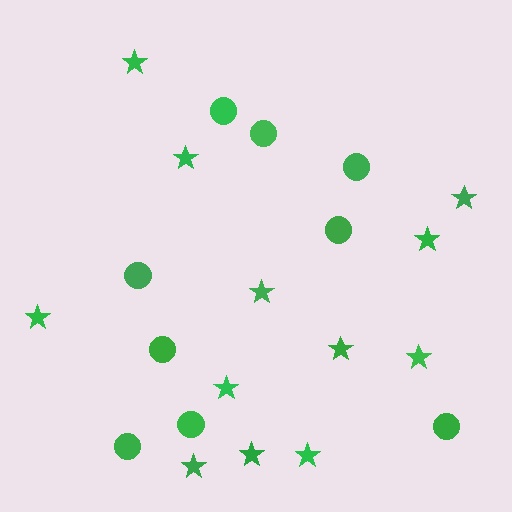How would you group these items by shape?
There are 2 groups: one group of stars (12) and one group of circles (9).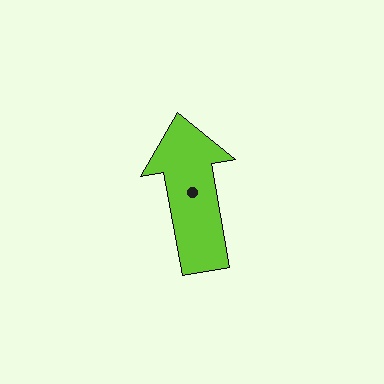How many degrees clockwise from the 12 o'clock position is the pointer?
Approximately 350 degrees.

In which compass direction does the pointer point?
North.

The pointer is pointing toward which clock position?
Roughly 12 o'clock.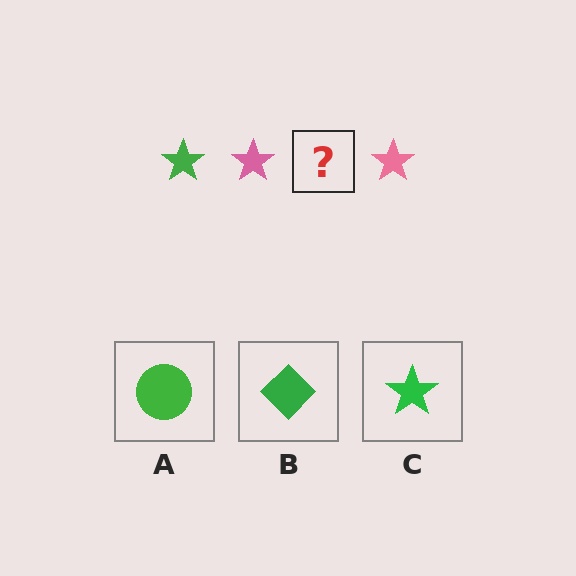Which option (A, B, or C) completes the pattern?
C.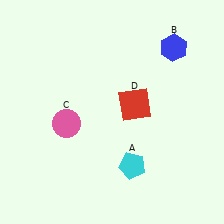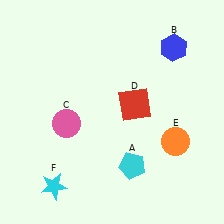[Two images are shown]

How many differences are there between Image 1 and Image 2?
There are 2 differences between the two images.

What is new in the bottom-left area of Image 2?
A cyan star (F) was added in the bottom-left area of Image 2.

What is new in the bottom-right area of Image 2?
An orange circle (E) was added in the bottom-right area of Image 2.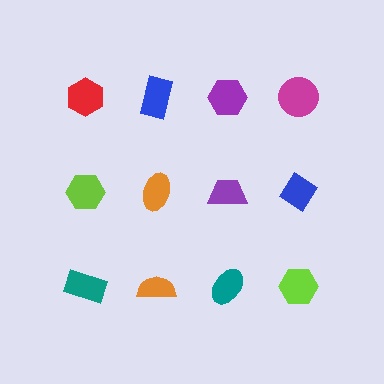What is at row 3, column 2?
An orange semicircle.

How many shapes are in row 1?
4 shapes.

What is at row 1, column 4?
A magenta circle.